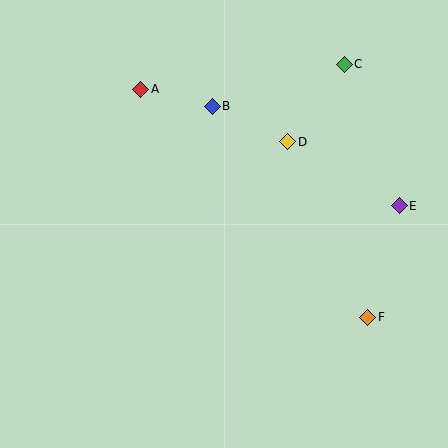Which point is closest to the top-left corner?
Point A is closest to the top-left corner.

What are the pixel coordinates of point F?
Point F is at (368, 317).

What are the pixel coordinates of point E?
Point E is at (399, 206).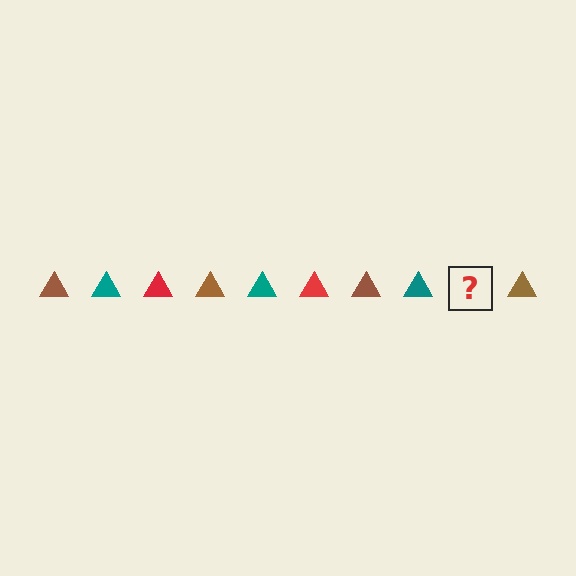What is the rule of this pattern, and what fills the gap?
The rule is that the pattern cycles through brown, teal, red triangles. The gap should be filled with a red triangle.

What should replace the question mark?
The question mark should be replaced with a red triangle.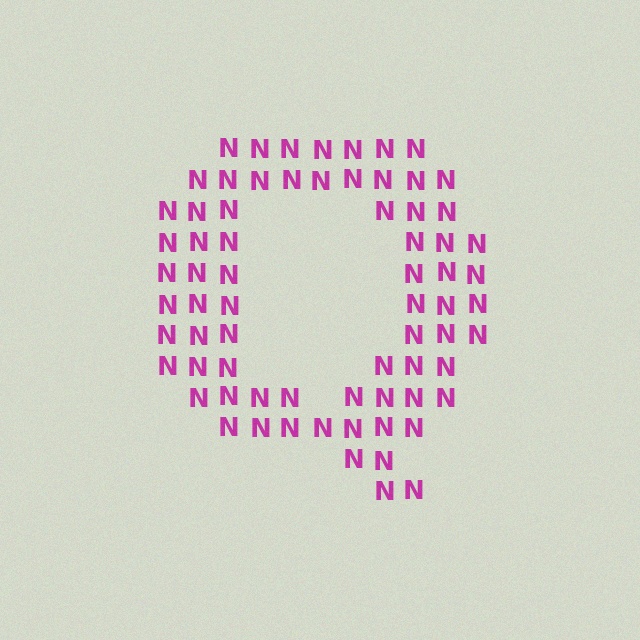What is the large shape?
The large shape is the letter Q.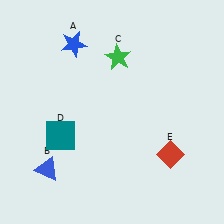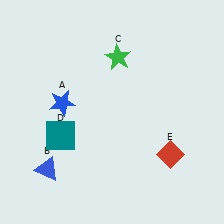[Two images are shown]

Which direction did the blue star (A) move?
The blue star (A) moved down.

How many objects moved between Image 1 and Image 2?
1 object moved between the two images.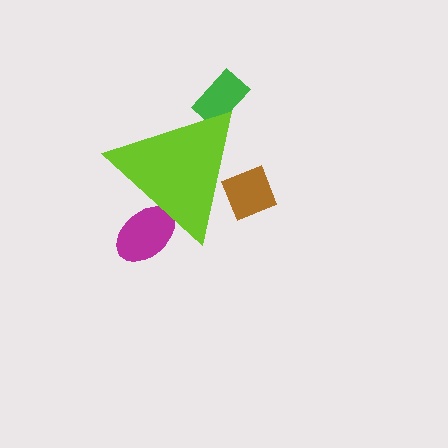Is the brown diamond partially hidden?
Yes, the brown diamond is partially hidden behind the lime triangle.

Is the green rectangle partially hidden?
Yes, the green rectangle is partially hidden behind the lime triangle.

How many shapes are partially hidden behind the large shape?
3 shapes are partially hidden.